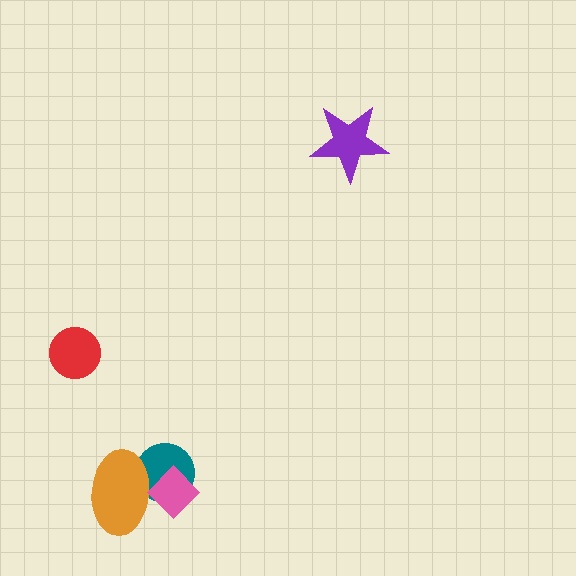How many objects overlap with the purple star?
0 objects overlap with the purple star.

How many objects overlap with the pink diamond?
2 objects overlap with the pink diamond.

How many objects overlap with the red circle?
0 objects overlap with the red circle.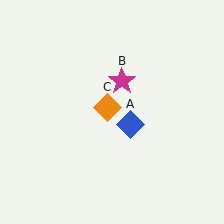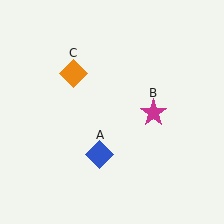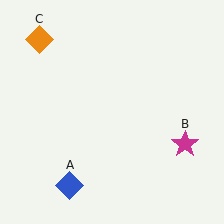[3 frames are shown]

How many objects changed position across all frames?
3 objects changed position: blue diamond (object A), magenta star (object B), orange diamond (object C).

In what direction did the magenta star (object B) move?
The magenta star (object B) moved down and to the right.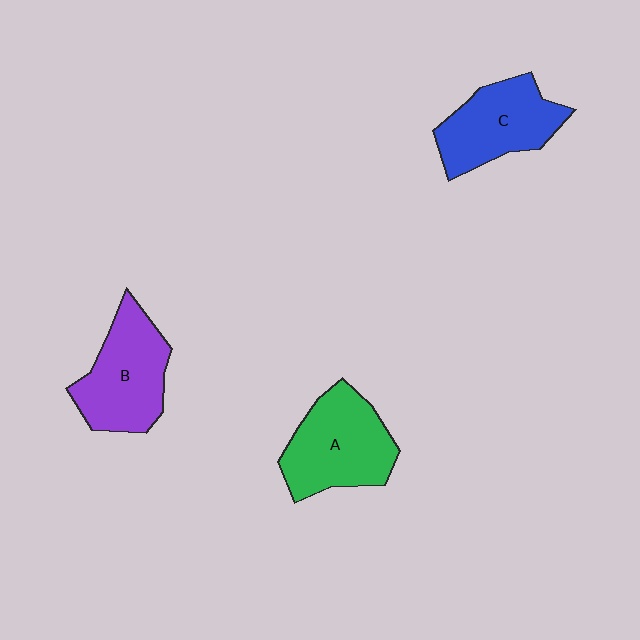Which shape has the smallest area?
Shape C (blue).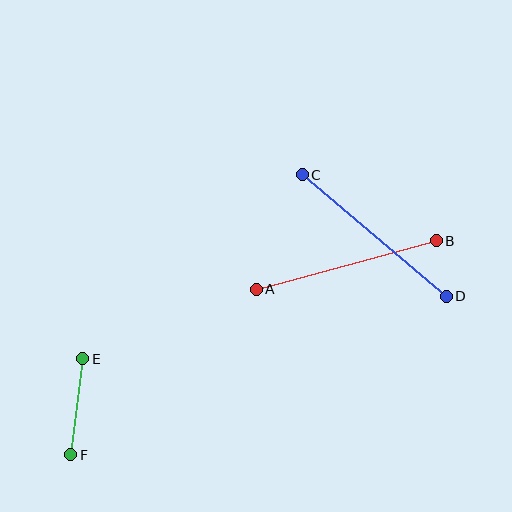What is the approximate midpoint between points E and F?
The midpoint is at approximately (77, 407) pixels.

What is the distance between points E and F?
The distance is approximately 97 pixels.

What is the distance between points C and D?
The distance is approximately 188 pixels.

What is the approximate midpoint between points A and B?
The midpoint is at approximately (346, 265) pixels.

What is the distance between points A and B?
The distance is approximately 186 pixels.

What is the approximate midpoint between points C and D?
The midpoint is at approximately (374, 236) pixels.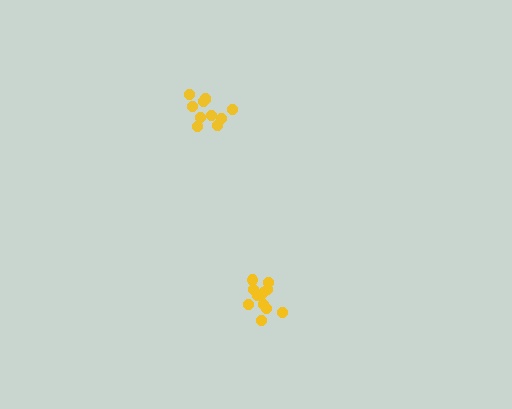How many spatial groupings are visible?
There are 2 spatial groupings.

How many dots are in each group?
Group 1: 12 dots, Group 2: 11 dots (23 total).